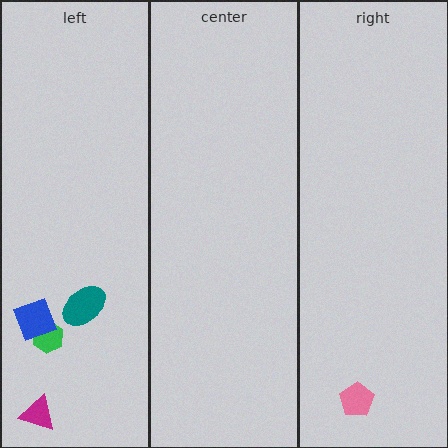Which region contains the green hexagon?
The left region.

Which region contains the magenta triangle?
The left region.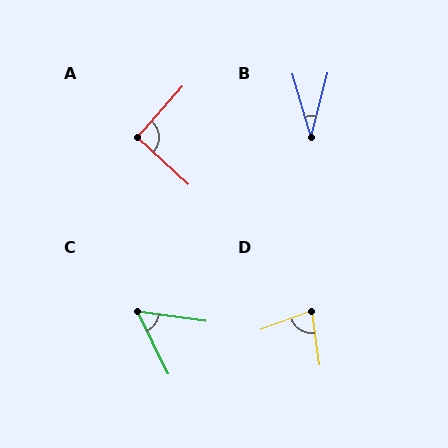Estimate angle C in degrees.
Approximately 56 degrees.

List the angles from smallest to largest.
B (31°), C (56°), D (77°), A (91°).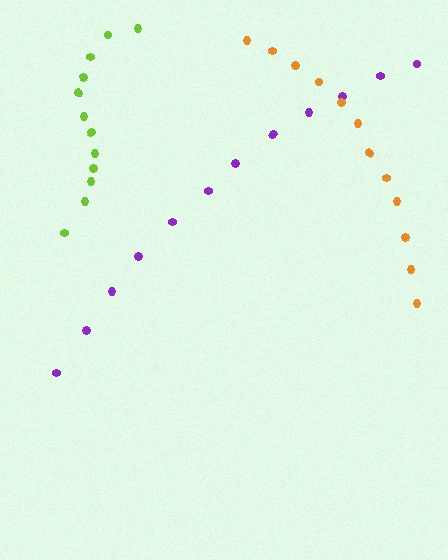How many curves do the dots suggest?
There are 3 distinct paths.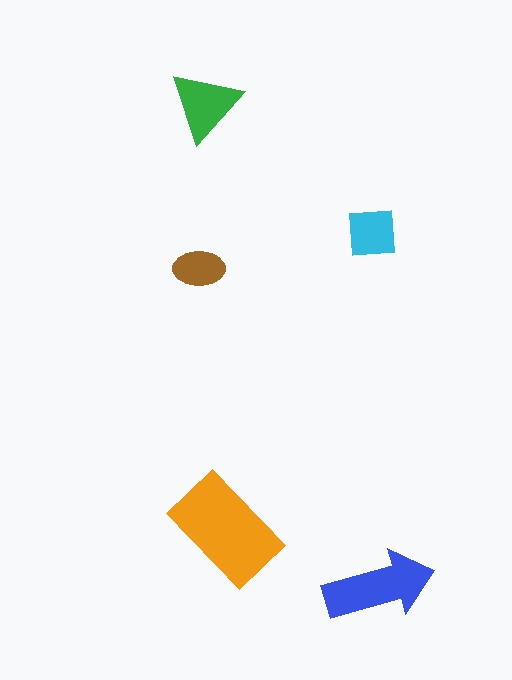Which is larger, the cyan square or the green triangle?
The green triangle.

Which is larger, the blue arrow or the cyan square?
The blue arrow.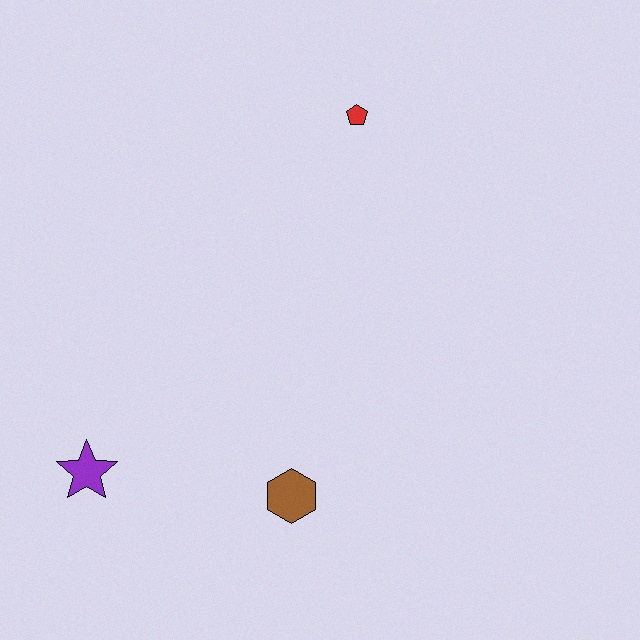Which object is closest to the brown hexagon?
The purple star is closest to the brown hexagon.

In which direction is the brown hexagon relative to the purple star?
The brown hexagon is to the right of the purple star.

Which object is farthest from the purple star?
The red pentagon is farthest from the purple star.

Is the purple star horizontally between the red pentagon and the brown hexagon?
No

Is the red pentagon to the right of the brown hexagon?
Yes